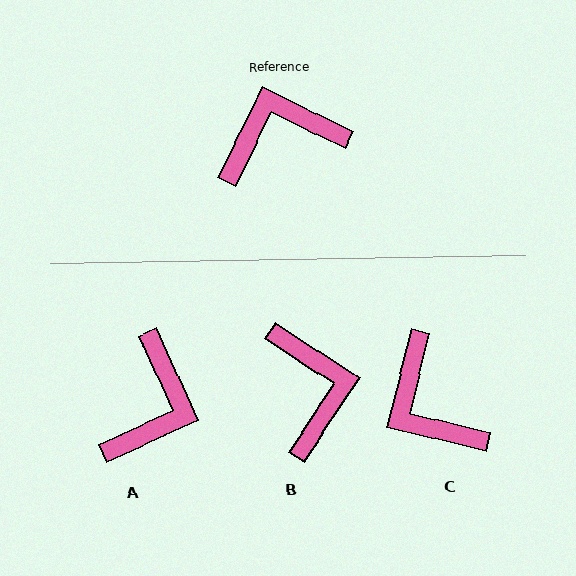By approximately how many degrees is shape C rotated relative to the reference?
Approximately 102 degrees counter-clockwise.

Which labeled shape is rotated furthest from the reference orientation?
A, about 129 degrees away.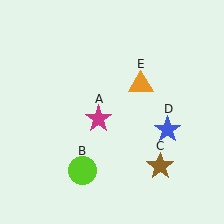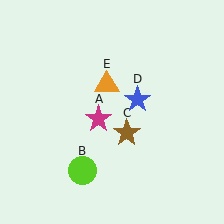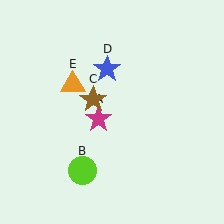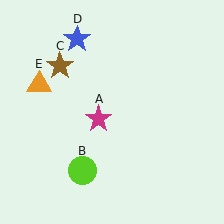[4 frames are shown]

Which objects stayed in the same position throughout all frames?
Magenta star (object A) and lime circle (object B) remained stationary.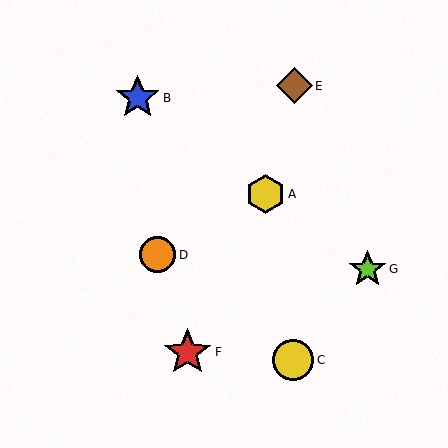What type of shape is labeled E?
Shape E is a brown diamond.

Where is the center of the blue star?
The center of the blue star is at (138, 98).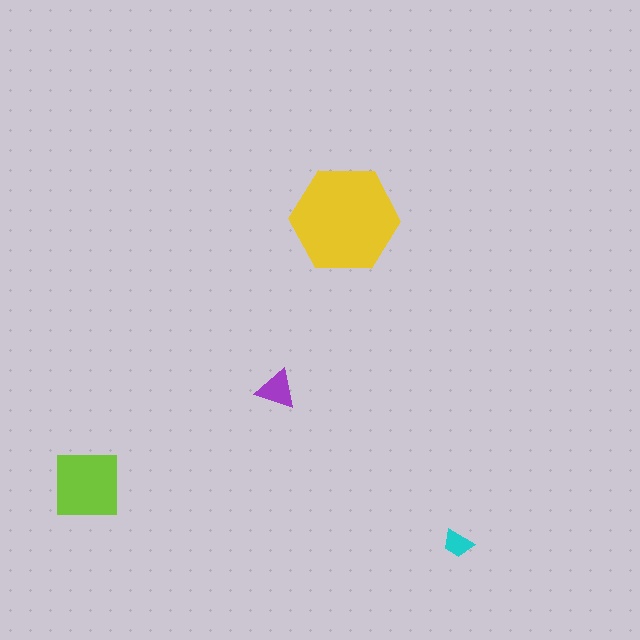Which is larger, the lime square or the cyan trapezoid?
The lime square.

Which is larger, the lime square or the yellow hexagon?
The yellow hexagon.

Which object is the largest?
The yellow hexagon.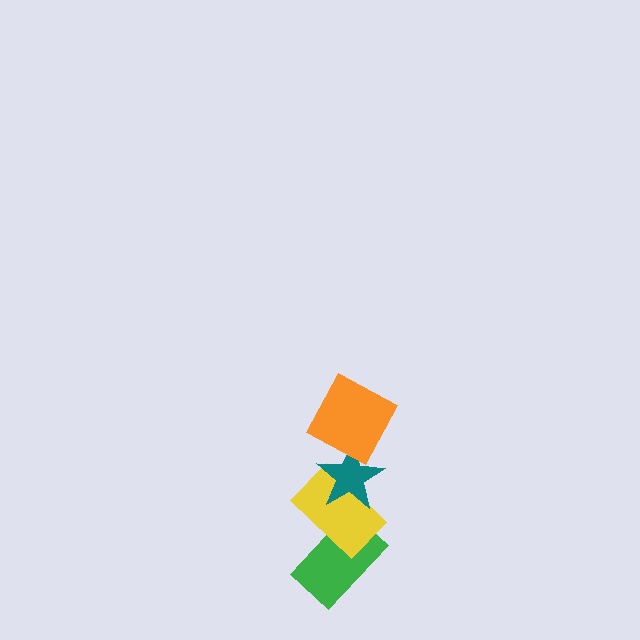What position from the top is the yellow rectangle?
The yellow rectangle is 3rd from the top.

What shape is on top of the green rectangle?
The yellow rectangle is on top of the green rectangle.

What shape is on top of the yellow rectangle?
The teal star is on top of the yellow rectangle.